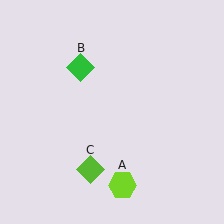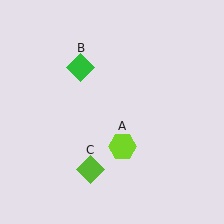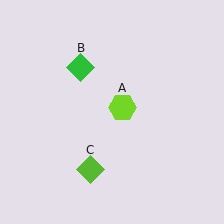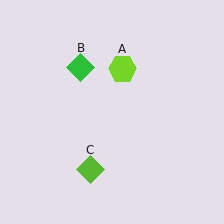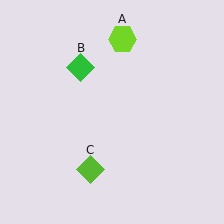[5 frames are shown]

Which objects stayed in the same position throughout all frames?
Green diamond (object B) and lime diamond (object C) remained stationary.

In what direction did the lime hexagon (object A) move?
The lime hexagon (object A) moved up.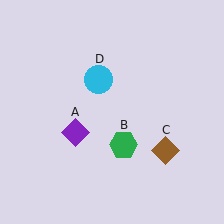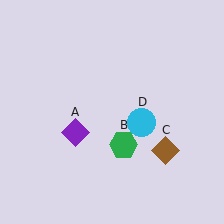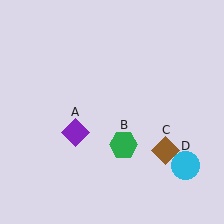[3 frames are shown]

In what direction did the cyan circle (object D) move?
The cyan circle (object D) moved down and to the right.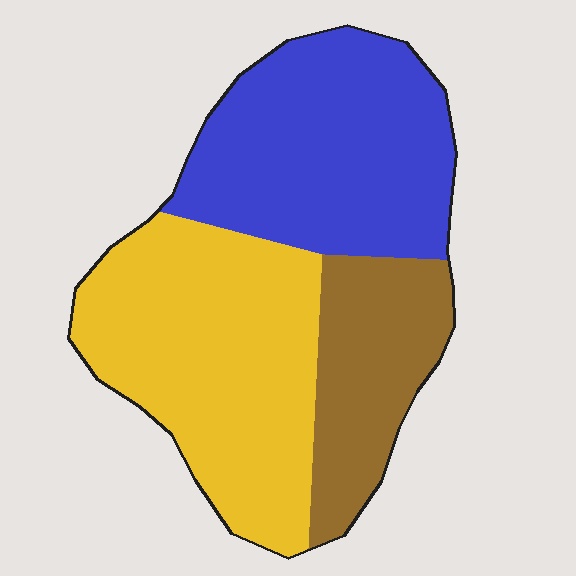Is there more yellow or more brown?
Yellow.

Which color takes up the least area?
Brown, at roughly 20%.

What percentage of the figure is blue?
Blue covers around 35% of the figure.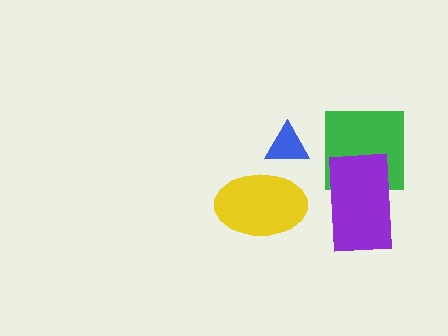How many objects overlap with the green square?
1 object overlaps with the green square.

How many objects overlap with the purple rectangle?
1 object overlaps with the purple rectangle.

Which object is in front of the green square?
The purple rectangle is in front of the green square.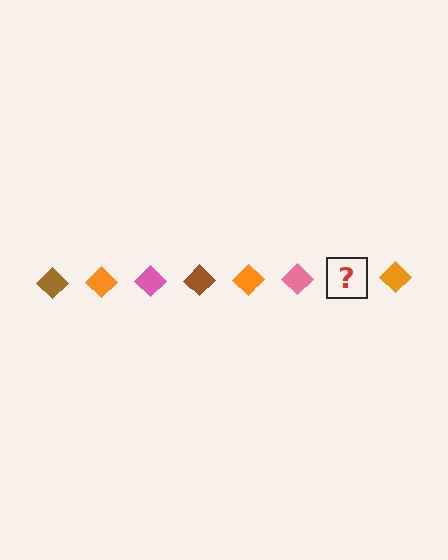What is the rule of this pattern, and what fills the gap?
The rule is that the pattern cycles through brown, orange, pink diamonds. The gap should be filled with a brown diamond.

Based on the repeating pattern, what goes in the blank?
The blank should be a brown diamond.